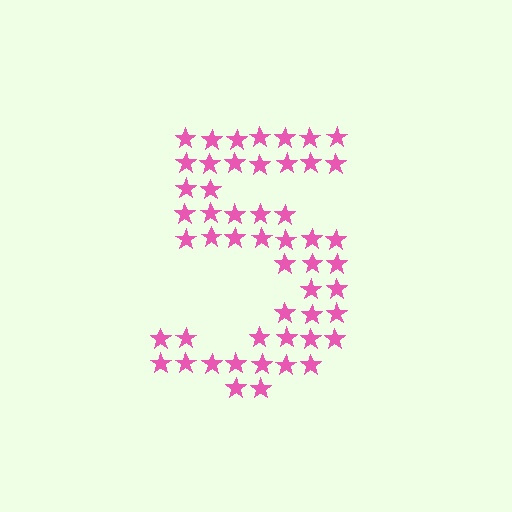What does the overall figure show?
The overall figure shows the digit 5.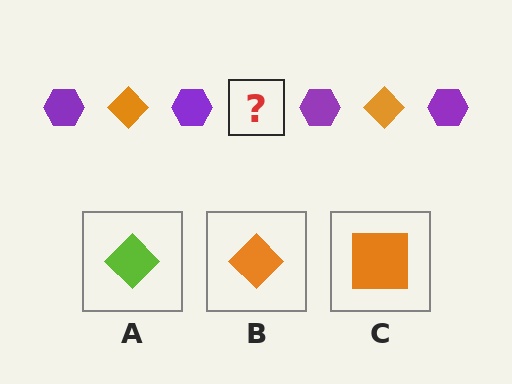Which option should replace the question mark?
Option B.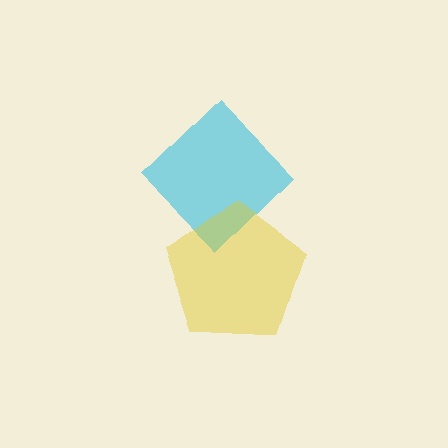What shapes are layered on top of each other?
The layered shapes are: a cyan diamond, a yellow pentagon.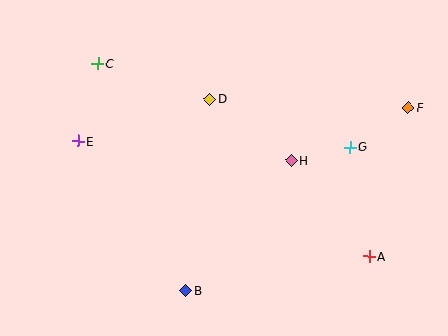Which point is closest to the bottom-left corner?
Point B is closest to the bottom-left corner.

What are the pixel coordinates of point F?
Point F is at (408, 108).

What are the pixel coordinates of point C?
Point C is at (98, 64).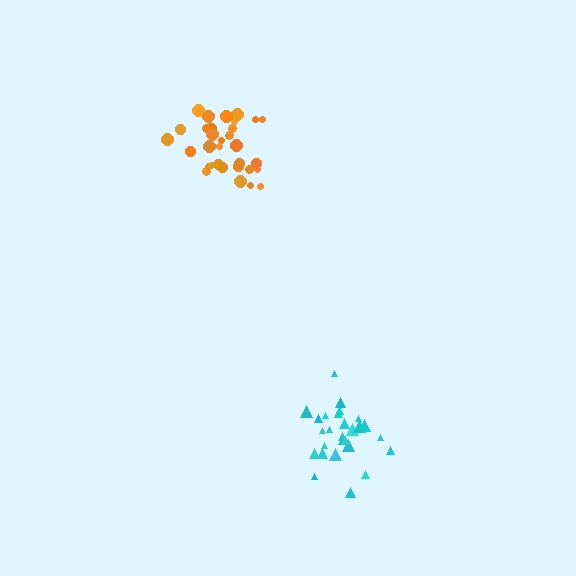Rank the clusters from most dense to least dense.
orange, cyan.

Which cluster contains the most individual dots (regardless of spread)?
Orange (33).